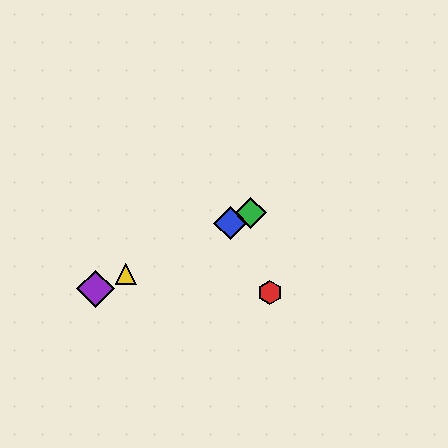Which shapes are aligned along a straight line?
The blue diamond, the green diamond, the yellow triangle, the purple diamond are aligned along a straight line.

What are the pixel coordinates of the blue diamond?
The blue diamond is at (230, 223).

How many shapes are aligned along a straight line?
4 shapes (the blue diamond, the green diamond, the yellow triangle, the purple diamond) are aligned along a straight line.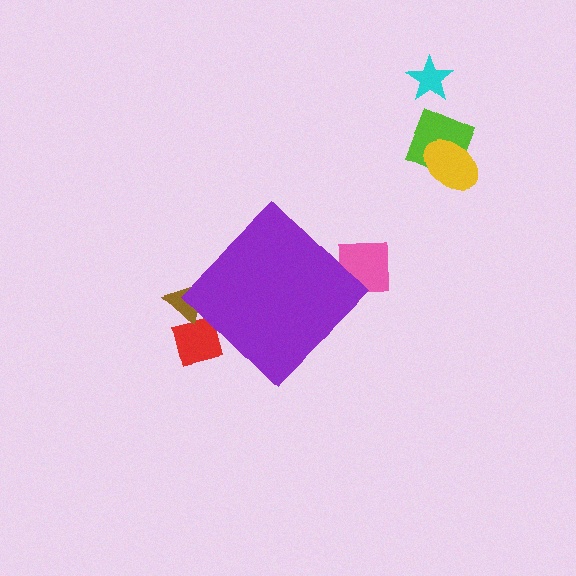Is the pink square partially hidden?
Yes, the pink square is partially hidden behind the purple diamond.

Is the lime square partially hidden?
No, the lime square is fully visible.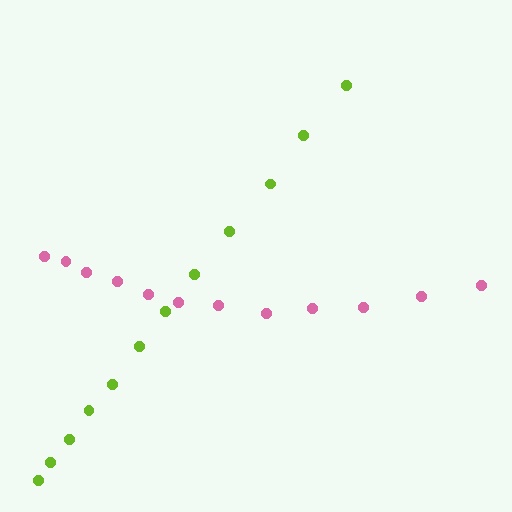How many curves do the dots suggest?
There are 2 distinct paths.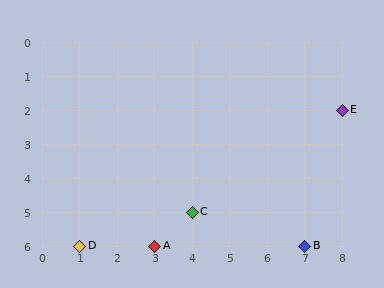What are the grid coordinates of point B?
Point B is at grid coordinates (7, 6).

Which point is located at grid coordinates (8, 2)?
Point E is at (8, 2).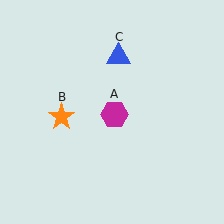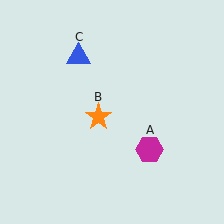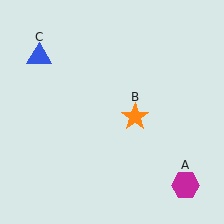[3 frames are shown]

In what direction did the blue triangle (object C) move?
The blue triangle (object C) moved left.